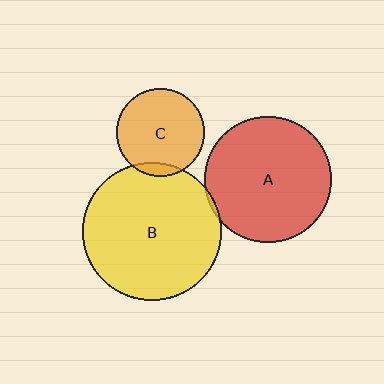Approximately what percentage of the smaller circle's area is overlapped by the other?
Approximately 5%.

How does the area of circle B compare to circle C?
Approximately 2.5 times.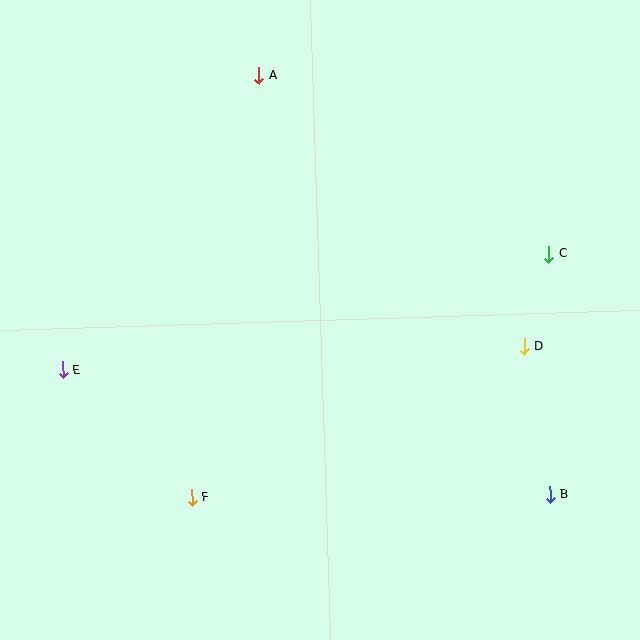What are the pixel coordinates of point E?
Point E is at (63, 370).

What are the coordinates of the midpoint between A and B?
The midpoint between A and B is at (404, 285).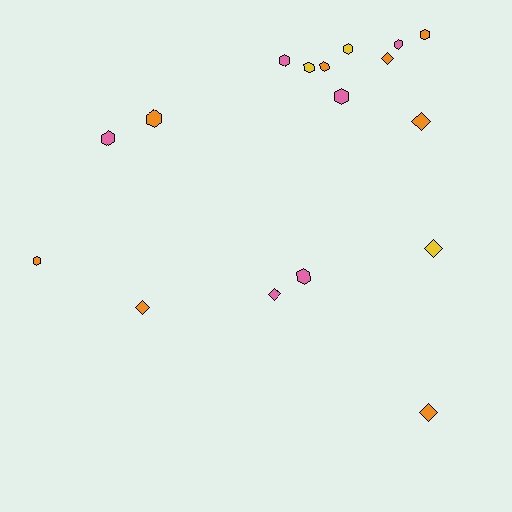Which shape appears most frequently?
Hexagon, with 11 objects.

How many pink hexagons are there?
There are 5 pink hexagons.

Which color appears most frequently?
Orange, with 8 objects.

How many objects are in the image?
There are 17 objects.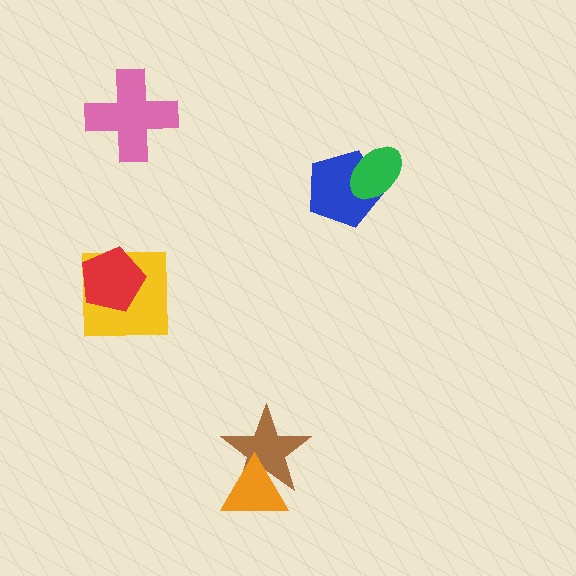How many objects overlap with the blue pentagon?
1 object overlaps with the blue pentagon.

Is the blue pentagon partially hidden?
Yes, it is partially covered by another shape.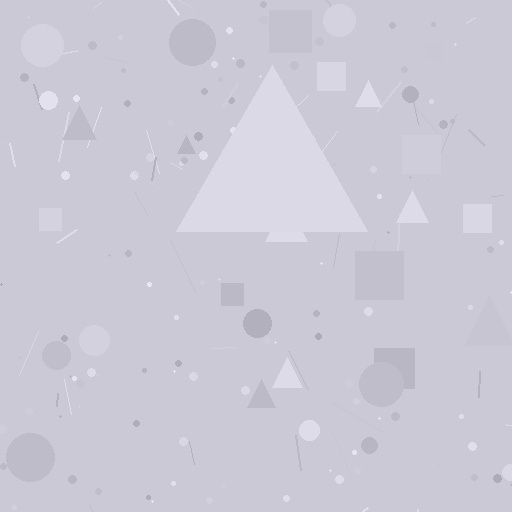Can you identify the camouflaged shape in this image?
The camouflaged shape is a triangle.